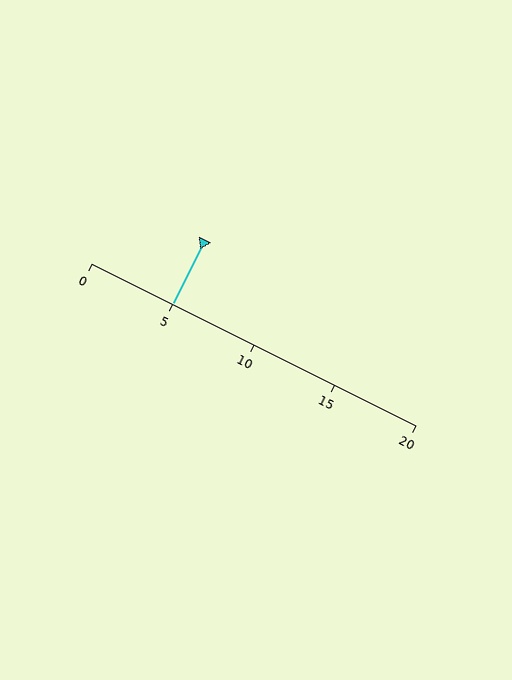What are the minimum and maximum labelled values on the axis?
The axis runs from 0 to 20.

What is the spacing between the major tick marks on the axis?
The major ticks are spaced 5 apart.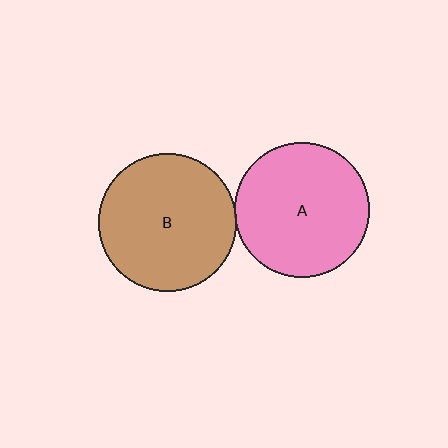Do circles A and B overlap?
Yes.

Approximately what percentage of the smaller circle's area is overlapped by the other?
Approximately 5%.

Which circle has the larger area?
Circle B (brown).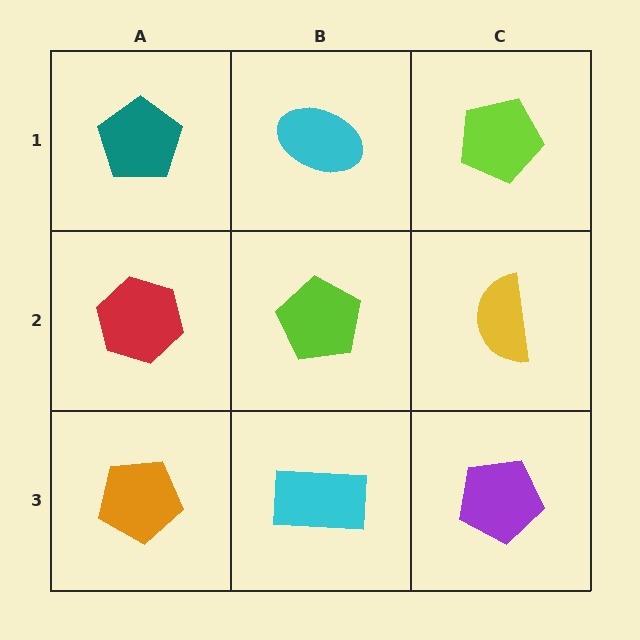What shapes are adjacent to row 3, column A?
A red hexagon (row 2, column A), a cyan rectangle (row 3, column B).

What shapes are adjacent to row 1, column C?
A yellow semicircle (row 2, column C), a cyan ellipse (row 1, column B).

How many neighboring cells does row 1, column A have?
2.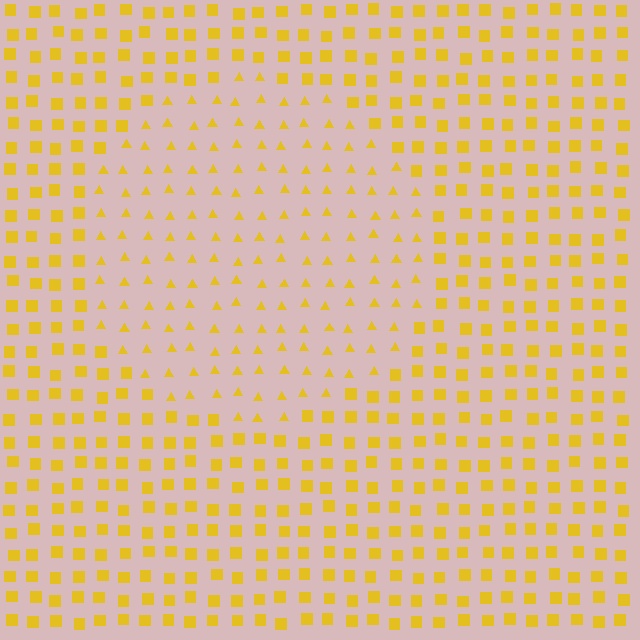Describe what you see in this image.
The image is filled with small yellow elements arranged in a uniform grid. A circle-shaped region contains triangles, while the surrounding area contains squares. The boundary is defined purely by the change in element shape.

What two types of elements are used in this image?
The image uses triangles inside the circle region and squares outside it.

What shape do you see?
I see a circle.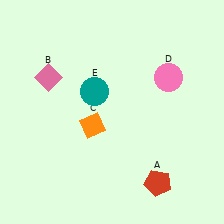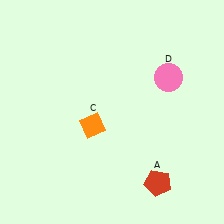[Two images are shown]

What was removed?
The teal circle (E), the pink diamond (B) were removed in Image 2.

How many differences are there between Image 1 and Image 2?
There are 2 differences between the two images.